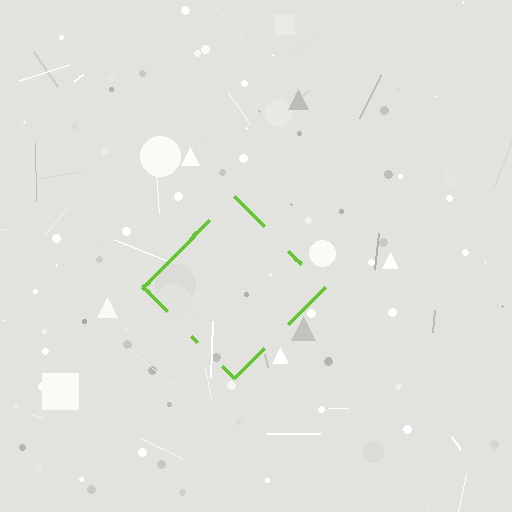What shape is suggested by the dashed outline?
The dashed outline suggests a diamond.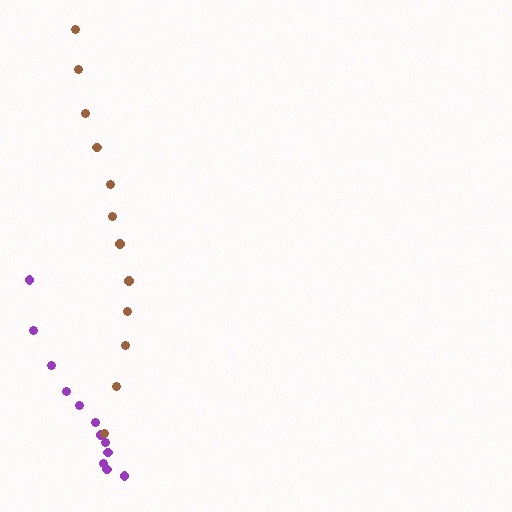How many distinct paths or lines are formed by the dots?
There are 2 distinct paths.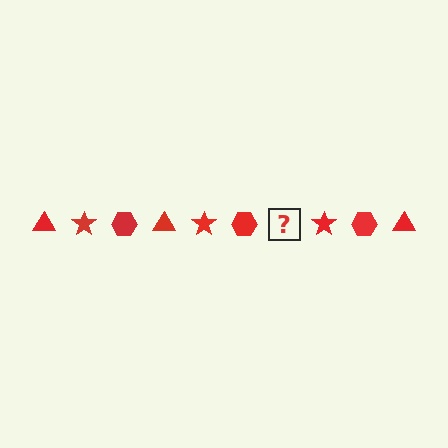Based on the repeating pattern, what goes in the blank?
The blank should be a red triangle.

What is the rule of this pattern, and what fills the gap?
The rule is that the pattern cycles through triangle, star, hexagon shapes in red. The gap should be filled with a red triangle.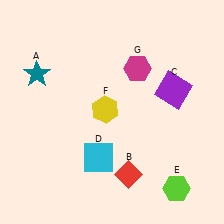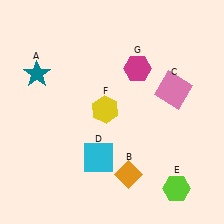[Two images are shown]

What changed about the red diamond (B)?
In Image 1, B is red. In Image 2, it changed to orange.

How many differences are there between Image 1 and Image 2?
There are 2 differences between the two images.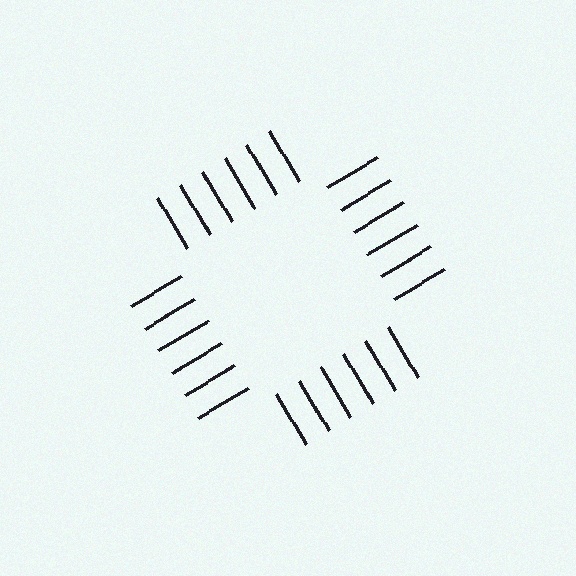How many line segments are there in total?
24 — 6 along each of the 4 edges.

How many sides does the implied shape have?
4 sides — the line-ends trace a square.